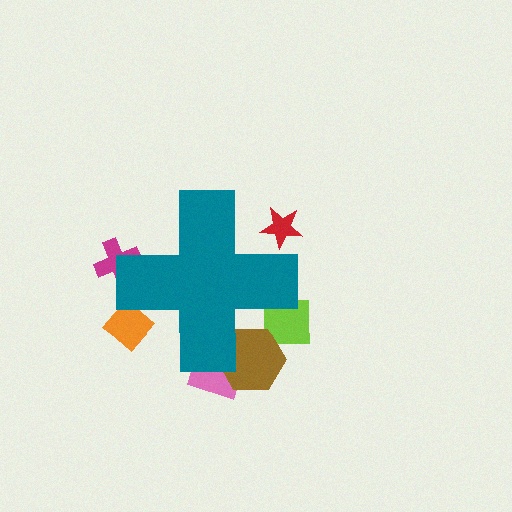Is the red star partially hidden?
Yes, the red star is partially hidden behind the teal cross.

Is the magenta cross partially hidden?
Yes, the magenta cross is partially hidden behind the teal cross.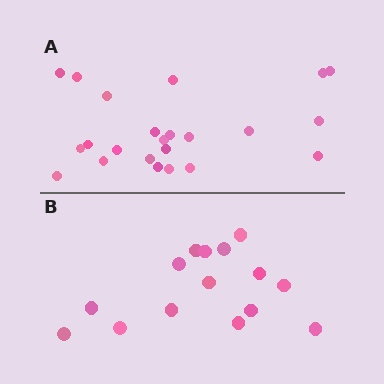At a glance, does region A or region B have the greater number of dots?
Region A (the top region) has more dots.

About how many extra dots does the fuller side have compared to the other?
Region A has roughly 8 or so more dots than region B.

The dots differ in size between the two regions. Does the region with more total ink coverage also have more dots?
No. Region B has more total ink coverage because its dots are larger, but region A actually contains more individual dots. Total area can be misleading — the number of items is what matters here.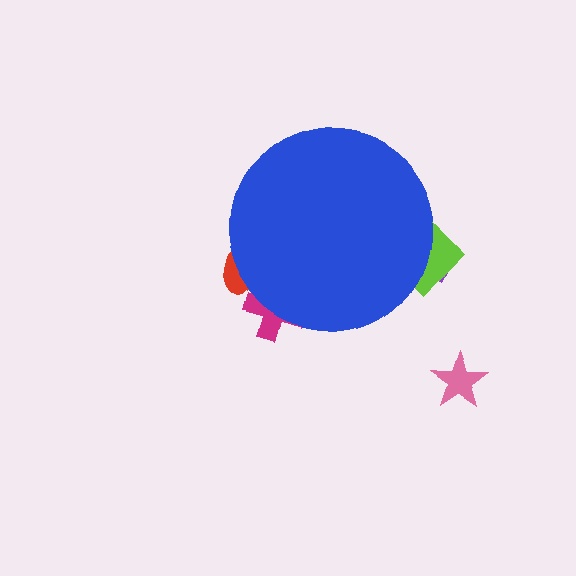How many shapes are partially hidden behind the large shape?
4 shapes are partially hidden.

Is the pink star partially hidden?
No, the pink star is fully visible.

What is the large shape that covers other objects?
A blue circle.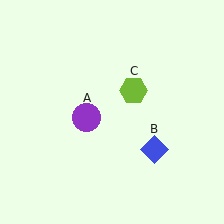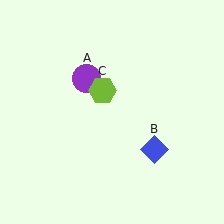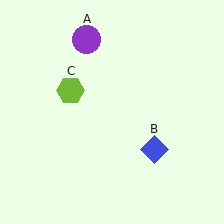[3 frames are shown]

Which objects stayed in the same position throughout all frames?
Blue diamond (object B) remained stationary.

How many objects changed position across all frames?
2 objects changed position: purple circle (object A), lime hexagon (object C).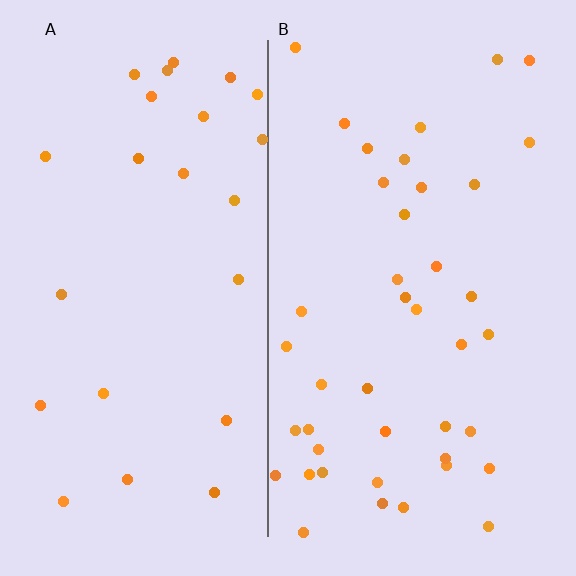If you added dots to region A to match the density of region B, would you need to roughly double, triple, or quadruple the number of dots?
Approximately double.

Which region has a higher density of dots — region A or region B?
B (the right).